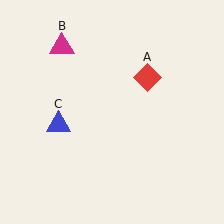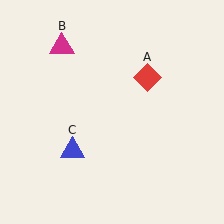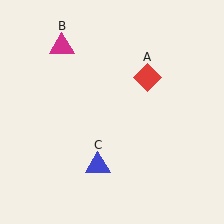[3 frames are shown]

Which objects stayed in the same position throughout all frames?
Red diamond (object A) and magenta triangle (object B) remained stationary.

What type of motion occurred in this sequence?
The blue triangle (object C) rotated counterclockwise around the center of the scene.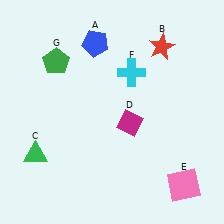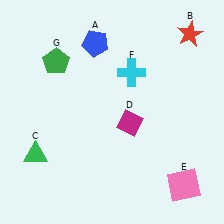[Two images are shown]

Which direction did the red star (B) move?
The red star (B) moved right.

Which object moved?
The red star (B) moved right.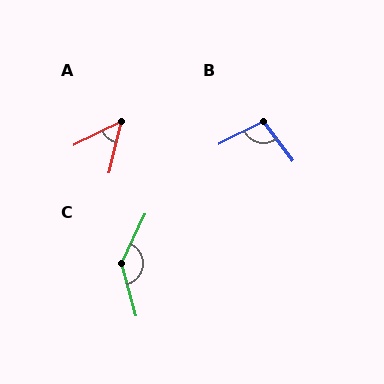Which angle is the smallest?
A, at approximately 50 degrees.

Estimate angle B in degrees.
Approximately 101 degrees.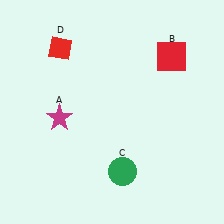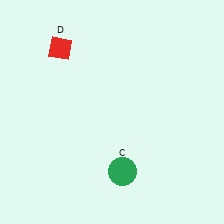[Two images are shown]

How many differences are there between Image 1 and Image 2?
There are 2 differences between the two images.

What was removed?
The magenta star (A), the red square (B) were removed in Image 2.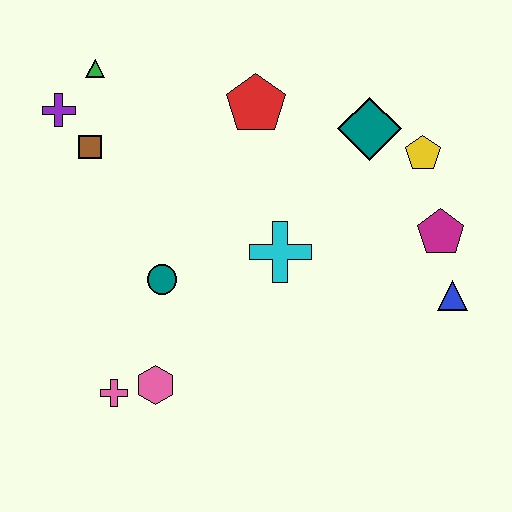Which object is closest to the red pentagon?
The teal diamond is closest to the red pentagon.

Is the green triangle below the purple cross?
No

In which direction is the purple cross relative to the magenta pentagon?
The purple cross is to the left of the magenta pentagon.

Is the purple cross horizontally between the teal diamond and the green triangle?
No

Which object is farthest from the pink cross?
The yellow pentagon is farthest from the pink cross.